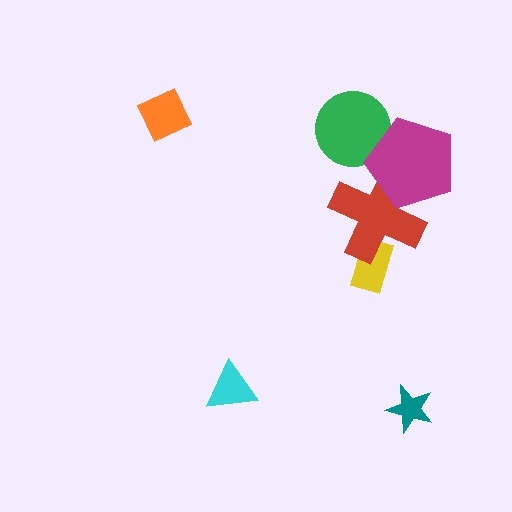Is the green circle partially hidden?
Yes, it is partially covered by another shape.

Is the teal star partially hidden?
No, no other shape covers it.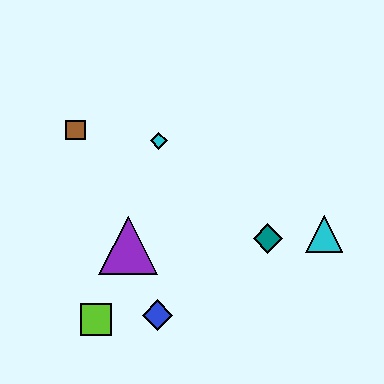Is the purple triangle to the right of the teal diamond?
No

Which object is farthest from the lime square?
The cyan triangle is farthest from the lime square.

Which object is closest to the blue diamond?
The lime square is closest to the blue diamond.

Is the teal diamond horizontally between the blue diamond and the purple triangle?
No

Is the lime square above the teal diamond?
No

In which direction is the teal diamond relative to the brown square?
The teal diamond is to the right of the brown square.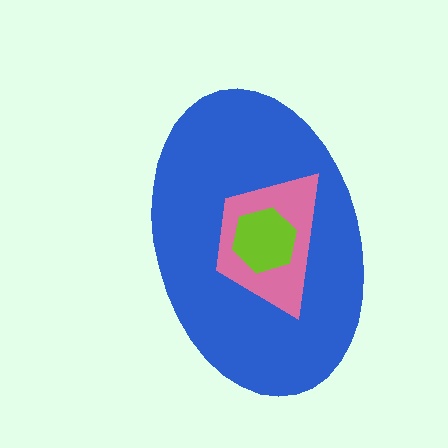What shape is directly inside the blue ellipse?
The pink trapezoid.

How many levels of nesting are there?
3.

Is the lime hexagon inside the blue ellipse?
Yes.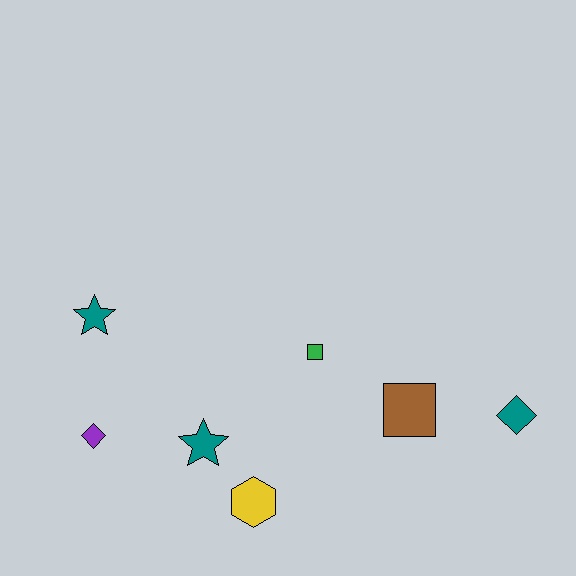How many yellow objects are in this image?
There is 1 yellow object.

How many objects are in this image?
There are 7 objects.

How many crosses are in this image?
There are no crosses.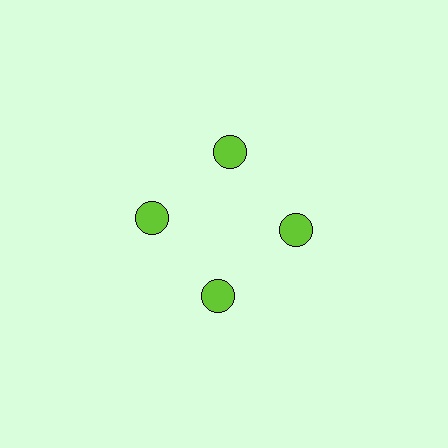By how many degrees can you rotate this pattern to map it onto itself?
The pattern maps onto itself every 90 degrees of rotation.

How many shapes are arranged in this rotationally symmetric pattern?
There are 4 shapes, arranged in 4 groups of 1.